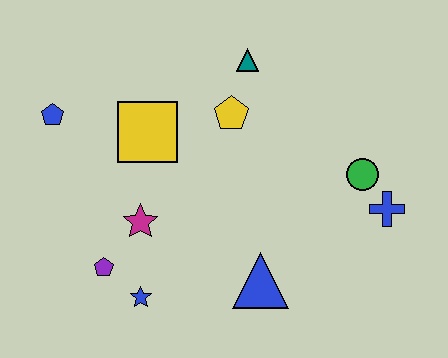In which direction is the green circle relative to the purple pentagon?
The green circle is to the right of the purple pentagon.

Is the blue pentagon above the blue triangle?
Yes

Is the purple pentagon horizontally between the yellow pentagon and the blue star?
No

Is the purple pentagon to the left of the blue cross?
Yes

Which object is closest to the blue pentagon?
The yellow square is closest to the blue pentagon.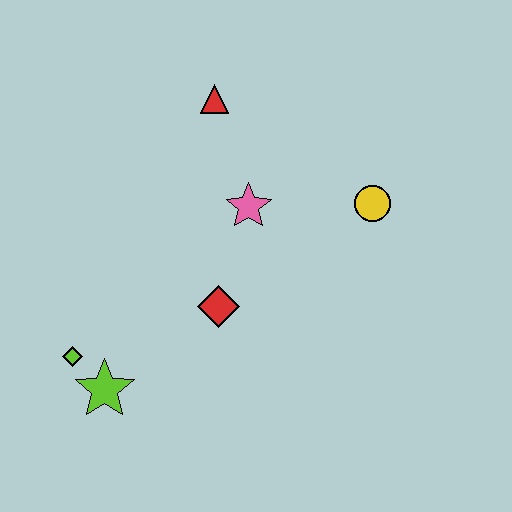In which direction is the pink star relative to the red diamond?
The pink star is above the red diamond.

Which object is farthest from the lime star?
The yellow circle is farthest from the lime star.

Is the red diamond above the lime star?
Yes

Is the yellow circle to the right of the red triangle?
Yes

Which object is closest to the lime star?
The lime diamond is closest to the lime star.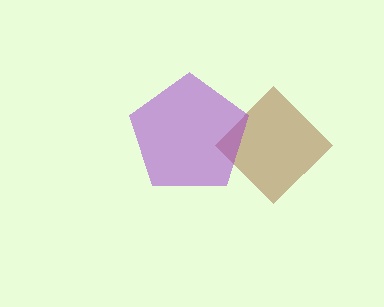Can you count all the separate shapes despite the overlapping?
Yes, there are 2 separate shapes.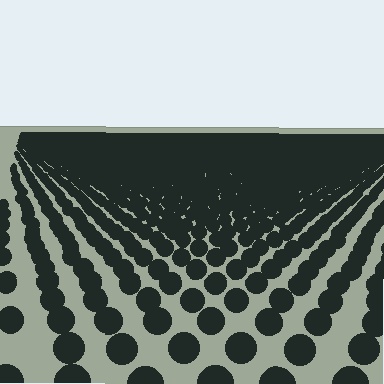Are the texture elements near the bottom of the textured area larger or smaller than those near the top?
Larger. Near the bottom, elements are closer to the viewer and appear at a bigger on-screen size.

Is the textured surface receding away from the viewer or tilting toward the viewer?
The surface is receding away from the viewer. Texture elements get smaller and denser toward the top.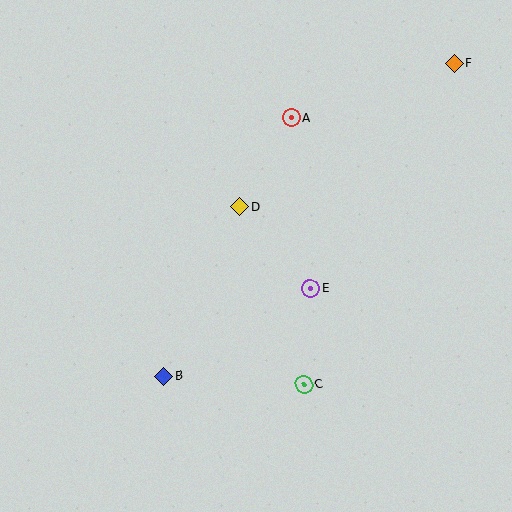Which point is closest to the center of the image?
Point D at (240, 207) is closest to the center.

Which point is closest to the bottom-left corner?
Point B is closest to the bottom-left corner.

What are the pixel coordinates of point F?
Point F is at (455, 64).